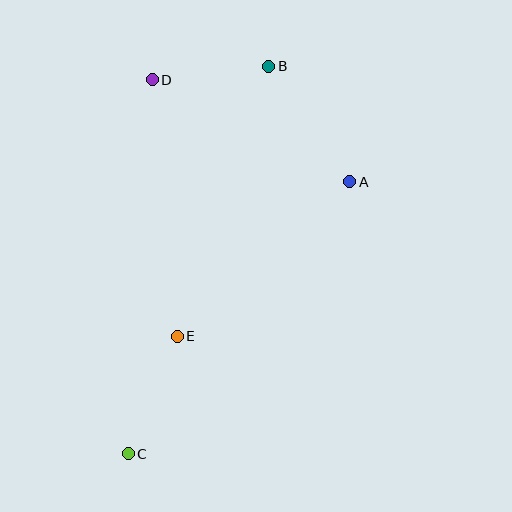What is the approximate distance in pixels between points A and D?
The distance between A and D is approximately 222 pixels.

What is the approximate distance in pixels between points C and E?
The distance between C and E is approximately 127 pixels.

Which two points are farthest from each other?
Points B and C are farthest from each other.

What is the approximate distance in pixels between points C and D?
The distance between C and D is approximately 375 pixels.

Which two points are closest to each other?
Points B and D are closest to each other.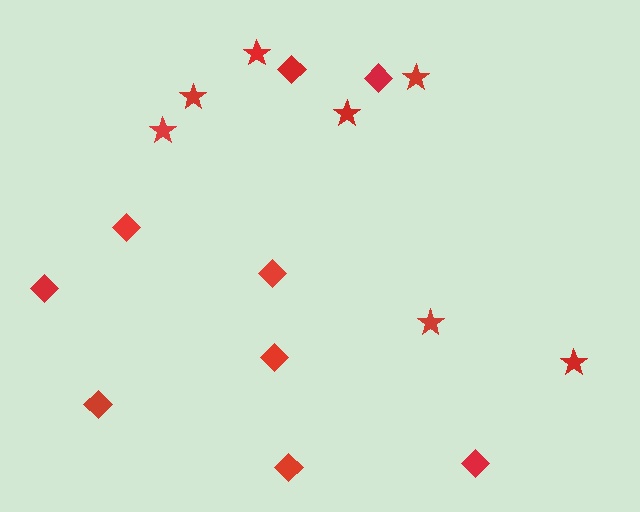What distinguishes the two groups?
There are 2 groups: one group of diamonds (9) and one group of stars (7).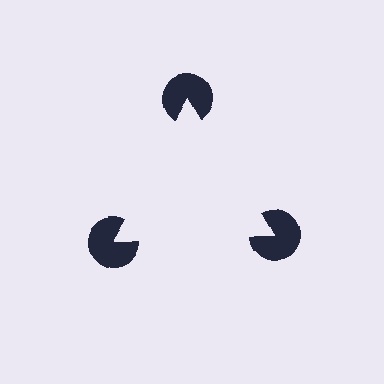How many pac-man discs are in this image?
There are 3 — one at each vertex of the illusory triangle.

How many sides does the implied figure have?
3 sides.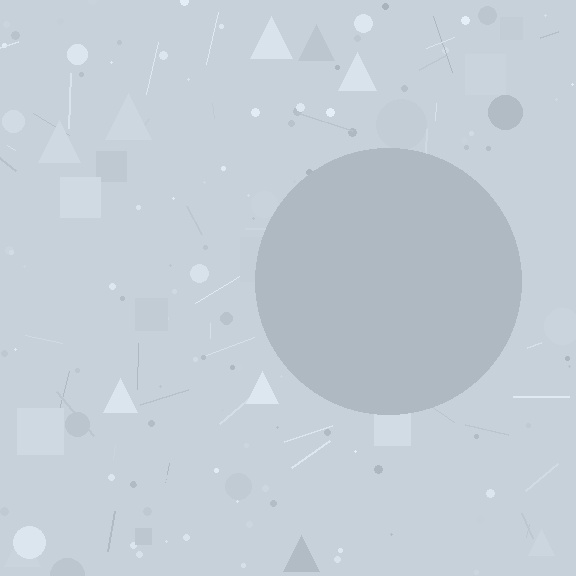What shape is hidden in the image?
A circle is hidden in the image.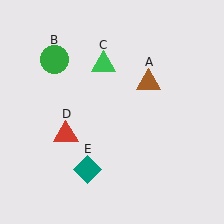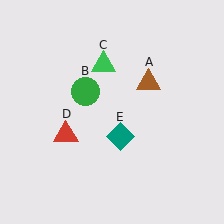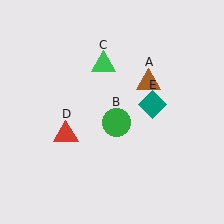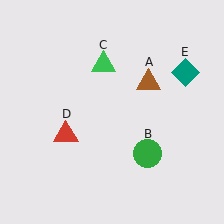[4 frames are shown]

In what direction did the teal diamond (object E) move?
The teal diamond (object E) moved up and to the right.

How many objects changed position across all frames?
2 objects changed position: green circle (object B), teal diamond (object E).